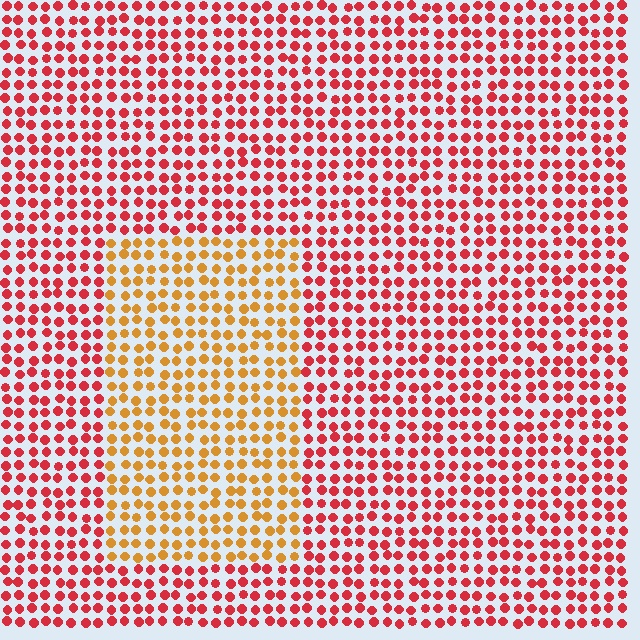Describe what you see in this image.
The image is filled with small red elements in a uniform arrangement. A rectangle-shaped region is visible where the elements are tinted to a slightly different hue, forming a subtle color boundary.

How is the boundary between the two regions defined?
The boundary is defined purely by a slight shift in hue (about 41 degrees). Spacing, size, and orientation are identical on both sides.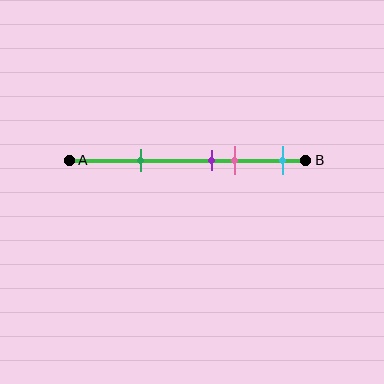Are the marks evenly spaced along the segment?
No, the marks are not evenly spaced.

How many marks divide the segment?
There are 4 marks dividing the segment.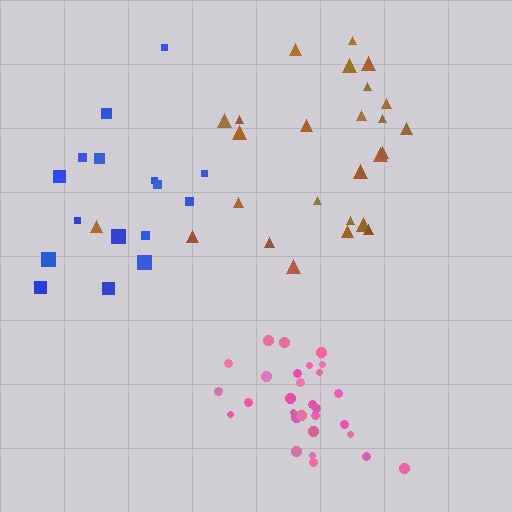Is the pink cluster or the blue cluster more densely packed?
Pink.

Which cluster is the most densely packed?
Pink.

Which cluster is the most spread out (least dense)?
Blue.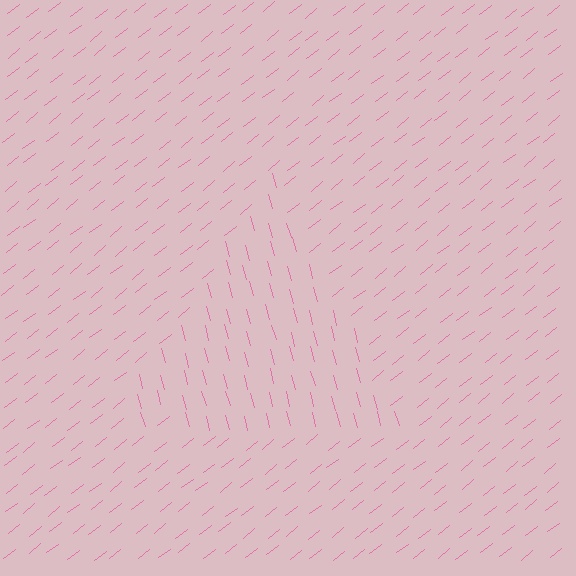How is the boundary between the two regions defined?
The boundary is defined purely by a change in line orientation (approximately 67 degrees difference). All lines are the same color and thickness.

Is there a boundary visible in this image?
Yes, there is a texture boundary formed by a change in line orientation.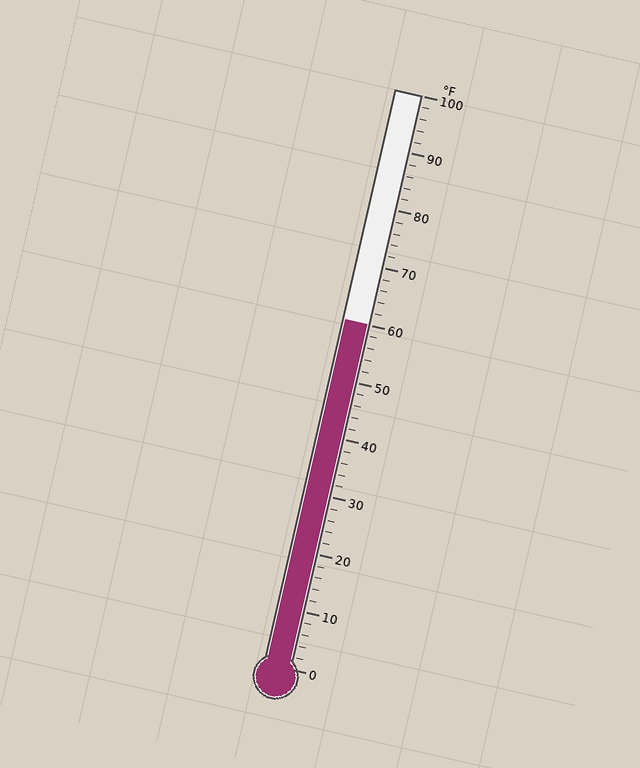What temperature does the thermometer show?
The thermometer shows approximately 60°F.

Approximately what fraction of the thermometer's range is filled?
The thermometer is filled to approximately 60% of its range.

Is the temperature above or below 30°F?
The temperature is above 30°F.